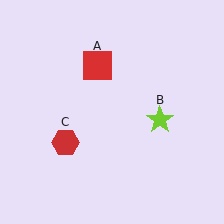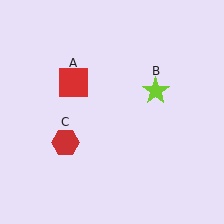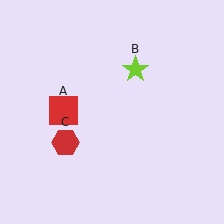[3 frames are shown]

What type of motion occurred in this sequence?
The red square (object A), lime star (object B) rotated counterclockwise around the center of the scene.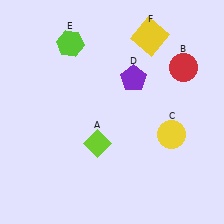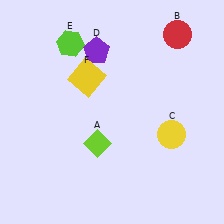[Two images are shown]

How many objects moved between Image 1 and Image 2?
3 objects moved between the two images.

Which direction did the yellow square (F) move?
The yellow square (F) moved left.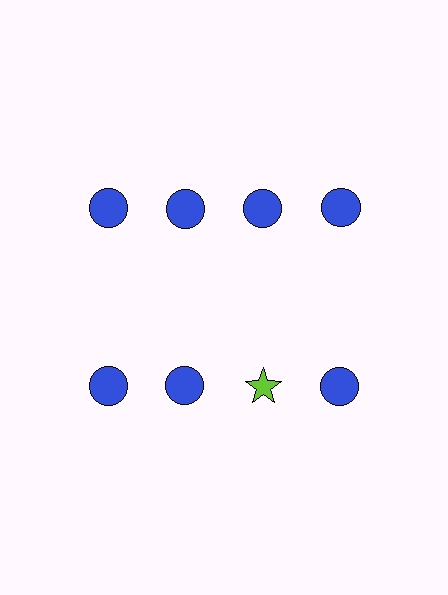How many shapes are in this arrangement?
There are 8 shapes arranged in a grid pattern.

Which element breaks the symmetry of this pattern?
The lime star in the second row, center column breaks the symmetry. All other shapes are blue circles.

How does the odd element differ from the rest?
It differs in both color (lime instead of blue) and shape (star instead of circle).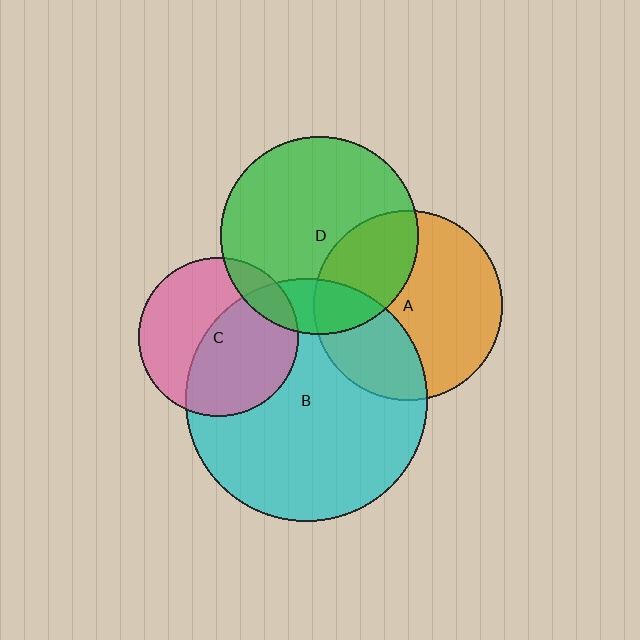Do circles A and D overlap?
Yes.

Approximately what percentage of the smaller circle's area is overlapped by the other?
Approximately 30%.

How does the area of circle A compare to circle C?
Approximately 1.4 times.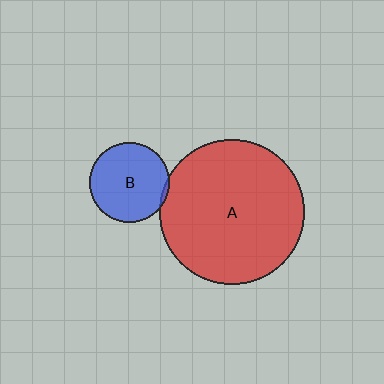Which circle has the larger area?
Circle A (red).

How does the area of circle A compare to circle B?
Approximately 3.3 times.